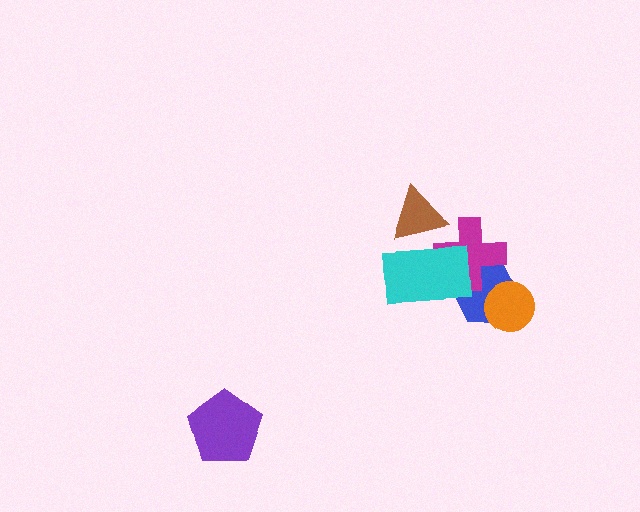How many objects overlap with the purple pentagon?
0 objects overlap with the purple pentagon.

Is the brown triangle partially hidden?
Yes, it is partially covered by another shape.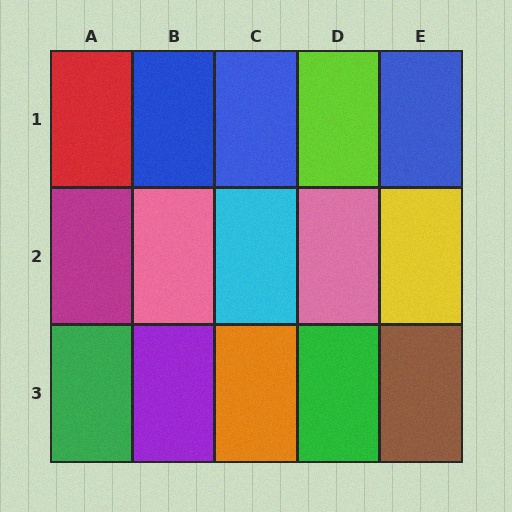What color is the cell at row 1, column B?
Blue.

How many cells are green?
2 cells are green.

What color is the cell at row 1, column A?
Red.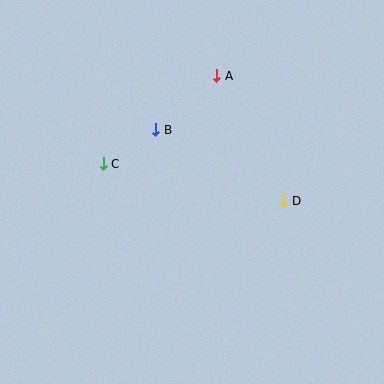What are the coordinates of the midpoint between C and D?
The midpoint between C and D is at (194, 182).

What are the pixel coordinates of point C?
Point C is at (103, 164).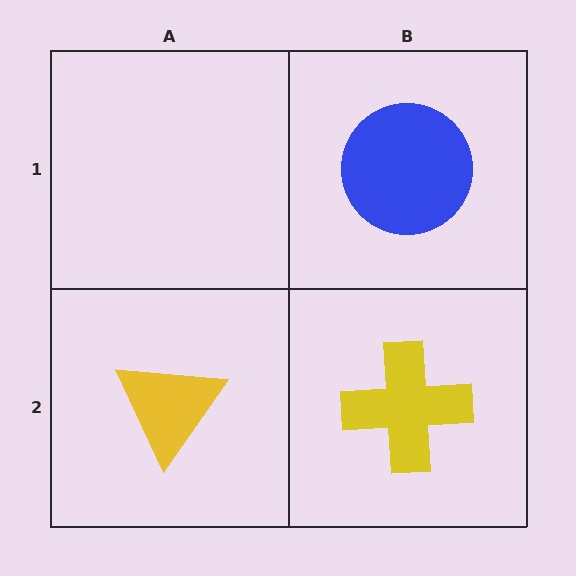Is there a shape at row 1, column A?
No, that cell is empty.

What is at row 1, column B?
A blue circle.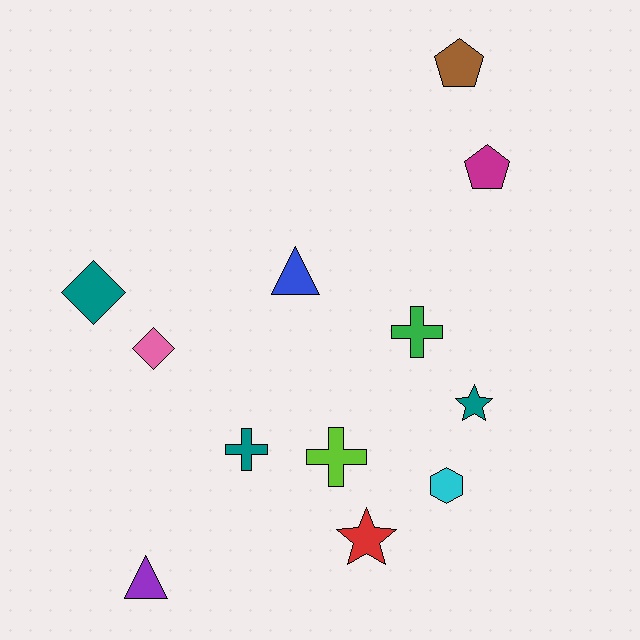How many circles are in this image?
There are no circles.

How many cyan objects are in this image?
There is 1 cyan object.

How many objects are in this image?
There are 12 objects.